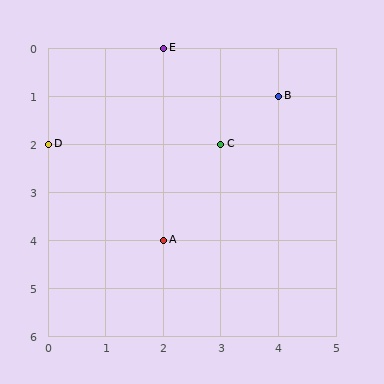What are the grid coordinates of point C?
Point C is at grid coordinates (3, 2).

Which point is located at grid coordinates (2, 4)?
Point A is at (2, 4).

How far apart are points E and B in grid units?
Points E and B are 2 columns and 1 row apart (about 2.2 grid units diagonally).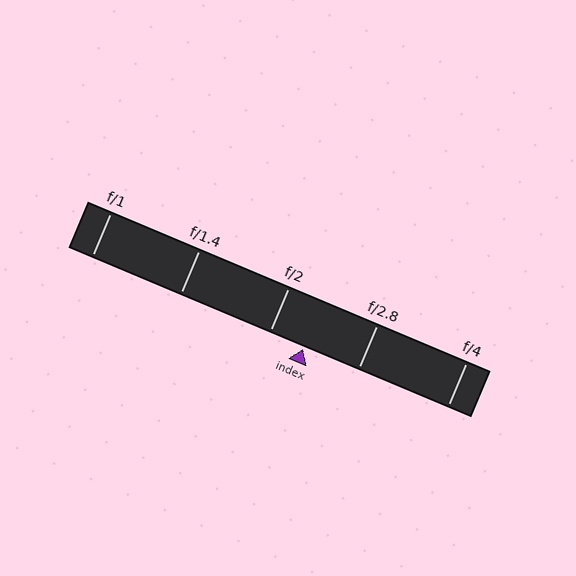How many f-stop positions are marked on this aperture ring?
There are 5 f-stop positions marked.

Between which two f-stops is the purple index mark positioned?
The index mark is between f/2 and f/2.8.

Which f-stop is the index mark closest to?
The index mark is closest to f/2.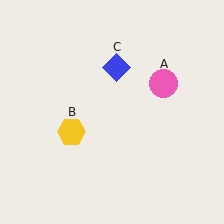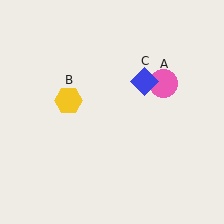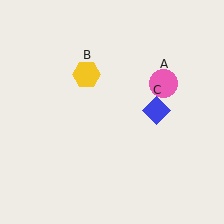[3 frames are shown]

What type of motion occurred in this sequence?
The yellow hexagon (object B), blue diamond (object C) rotated clockwise around the center of the scene.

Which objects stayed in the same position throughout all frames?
Pink circle (object A) remained stationary.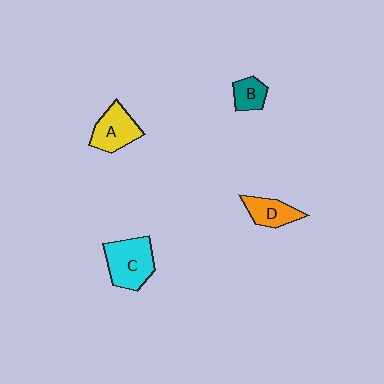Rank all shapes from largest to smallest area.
From largest to smallest: C (cyan), A (yellow), D (orange), B (teal).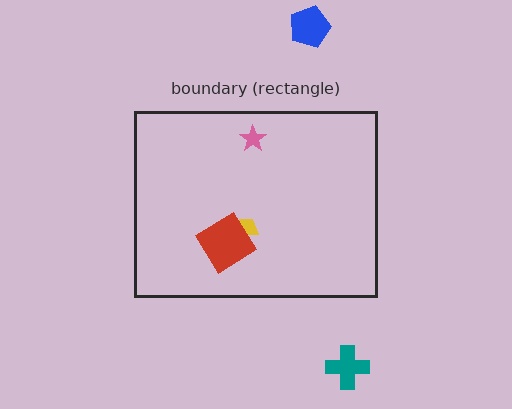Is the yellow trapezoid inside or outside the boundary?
Inside.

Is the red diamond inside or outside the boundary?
Inside.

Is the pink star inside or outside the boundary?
Inside.